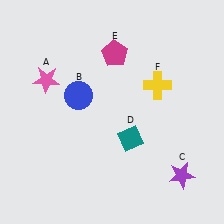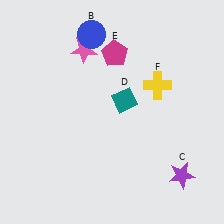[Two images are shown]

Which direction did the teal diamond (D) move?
The teal diamond (D) moved up.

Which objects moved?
The objects that moved are: the pink star (A), the blue circle (B), the teal diamond (D).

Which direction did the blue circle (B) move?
The blue circle (B) moved up.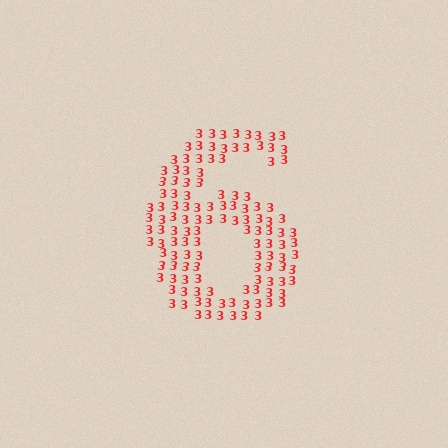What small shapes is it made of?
It is made of small digit 3's.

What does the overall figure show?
The overall figure shows the digit 6.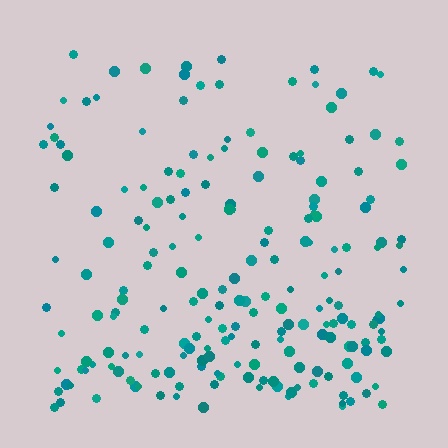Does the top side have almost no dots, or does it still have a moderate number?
Still a moderate number, just noticeably fewer than the bottom.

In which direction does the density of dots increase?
From top to bottom, with the bottom side densest.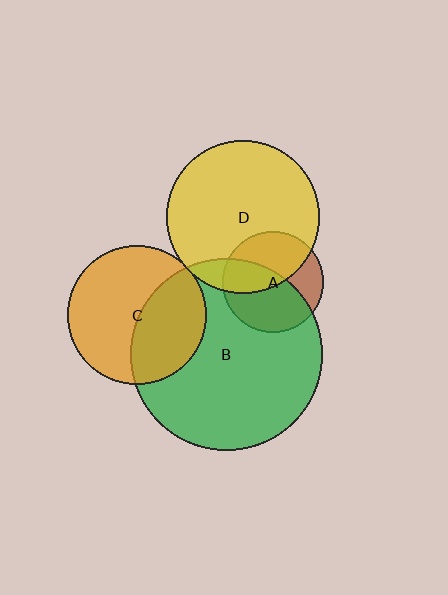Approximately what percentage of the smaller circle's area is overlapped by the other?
Approximately 15%.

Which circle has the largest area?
Circle B (green).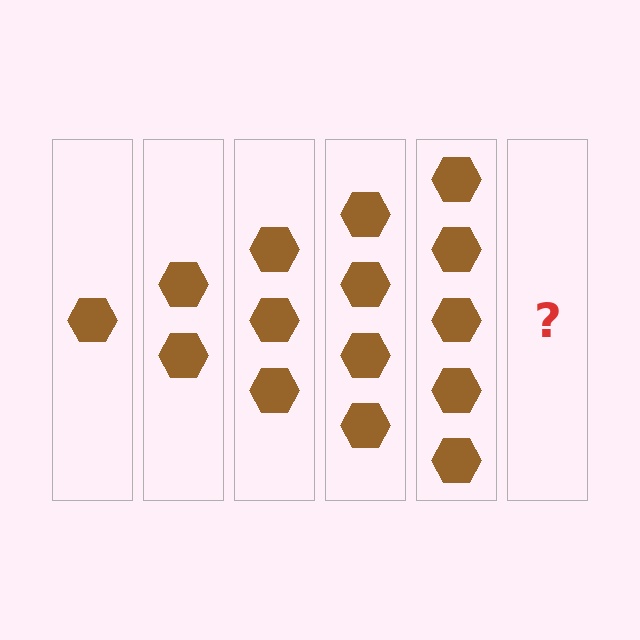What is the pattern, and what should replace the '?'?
The pattern is that each step adds one more hexagon. The '?' should be 6 hexagons.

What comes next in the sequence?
The next element should be 6 hexagons.